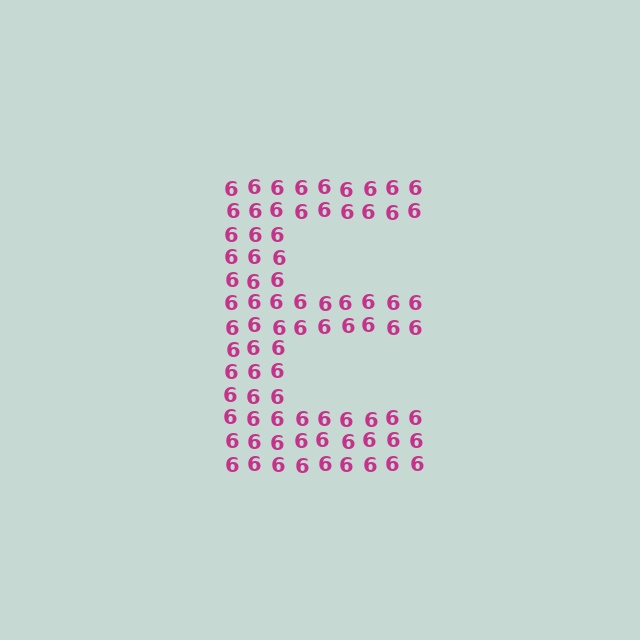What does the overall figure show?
The overall figure shows the letter E.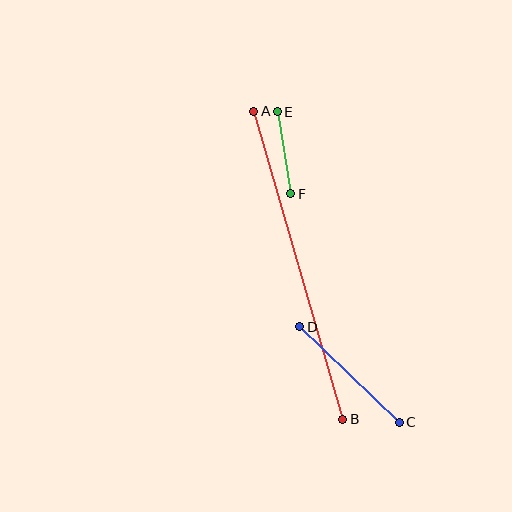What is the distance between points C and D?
The distance is approximately 138 pixels.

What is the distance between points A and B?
The distance is approximately 321 pixels.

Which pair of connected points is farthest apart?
Points A and B are farthest apart.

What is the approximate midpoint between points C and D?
The midpoint is at approximately (349, 375) pixels.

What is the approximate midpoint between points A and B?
The midpoint is at approximately (298, 265) pixels.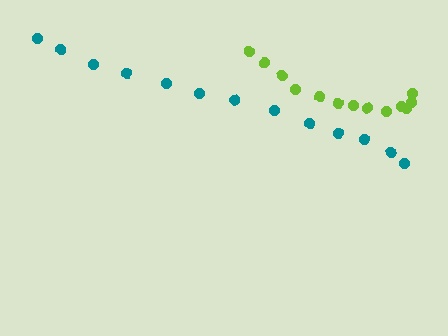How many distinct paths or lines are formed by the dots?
There are 2 distinct paths.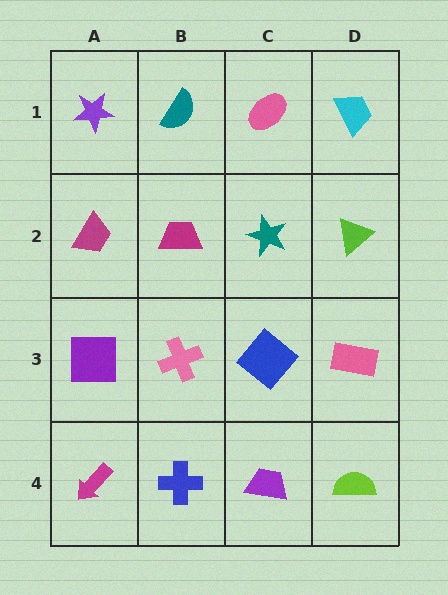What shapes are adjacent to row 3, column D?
A lime triangle (row 2, column D), a lime semicircle (row 4, column D), a blue diamond (row 3, column C).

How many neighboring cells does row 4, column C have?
3.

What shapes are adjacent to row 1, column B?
A magenta trapezoid (row 2, column B), a purple star (row 1, column A), a pink ellipse (row 1, column C).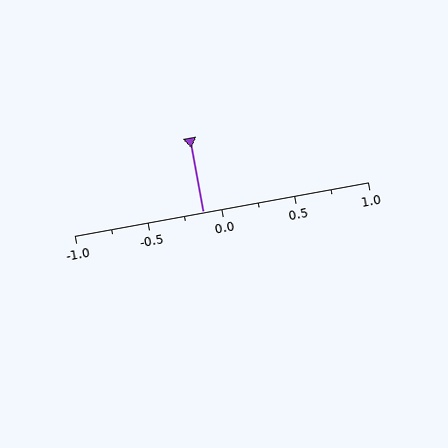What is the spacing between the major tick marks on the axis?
The major ticks are spaced 0.5 apart.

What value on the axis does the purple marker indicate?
The marker indicates approximately -0.12.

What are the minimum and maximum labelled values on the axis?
The axis runs from -1.0 to 1.0.